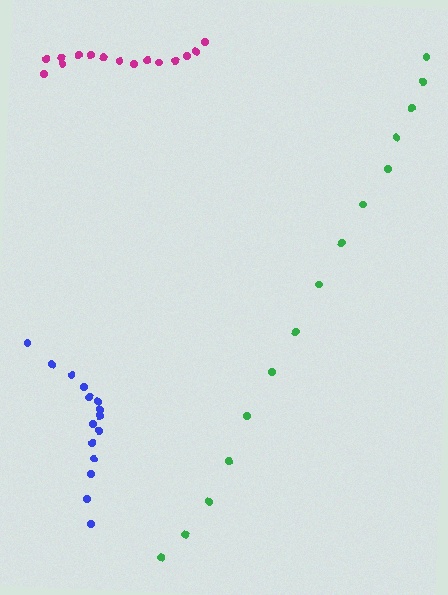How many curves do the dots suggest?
There are 3 distinct paths.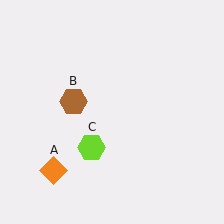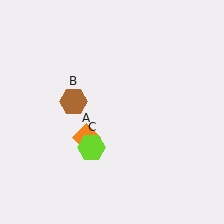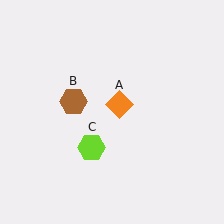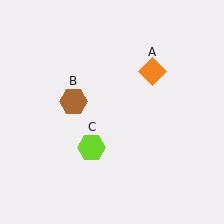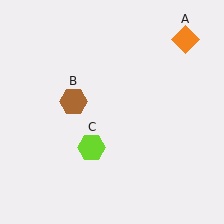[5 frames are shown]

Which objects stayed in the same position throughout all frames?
Brown hexagon (object B) and lime hexagon (object C) remained stationary.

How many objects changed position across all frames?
1 object changed position: orange diamond (object A).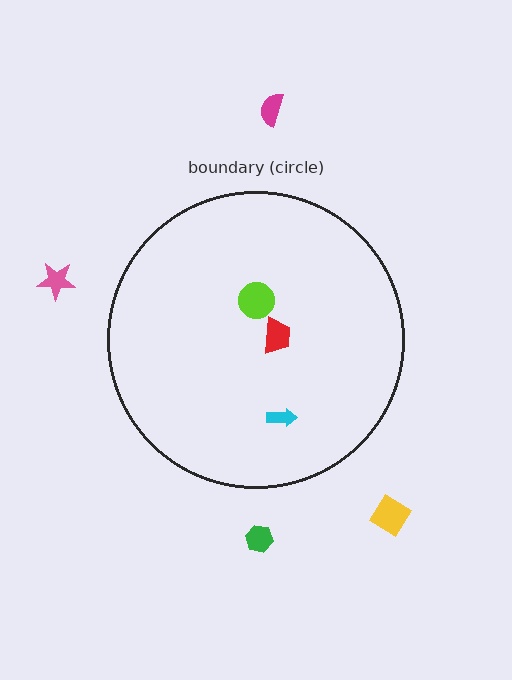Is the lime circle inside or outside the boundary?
Inside.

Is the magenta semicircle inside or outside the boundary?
Outside.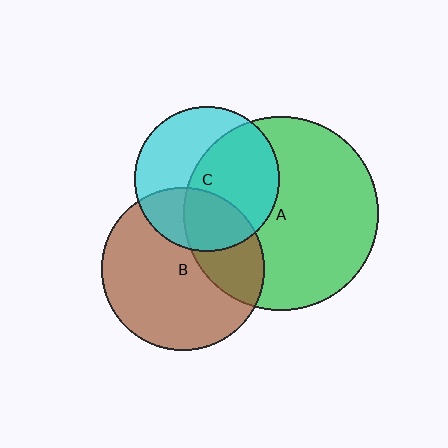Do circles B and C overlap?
Yes.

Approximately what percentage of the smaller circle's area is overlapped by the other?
Approximately 30%.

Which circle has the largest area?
Circle A (green).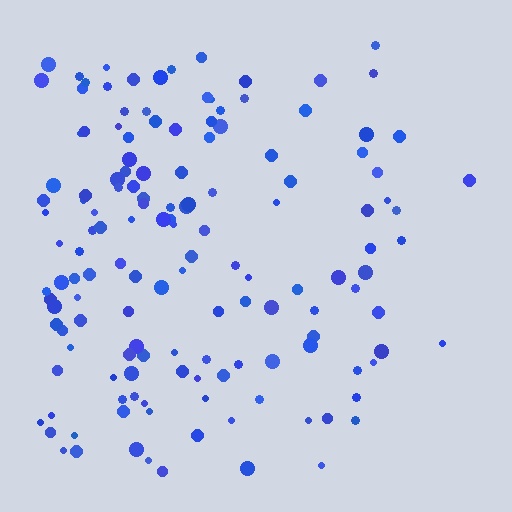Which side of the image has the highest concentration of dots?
The left.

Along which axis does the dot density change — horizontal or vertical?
Horizontal.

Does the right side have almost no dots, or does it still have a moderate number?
Still a moderate number, just noticeably fewer than the left.